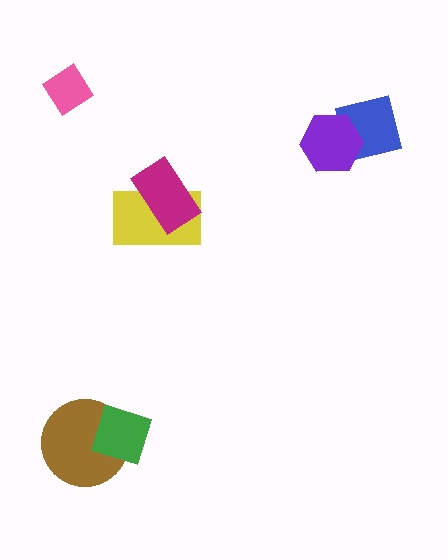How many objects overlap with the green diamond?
1 object overlaps with the green diamond.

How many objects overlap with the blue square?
1 object overlaps with the blue square.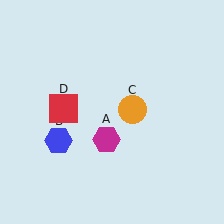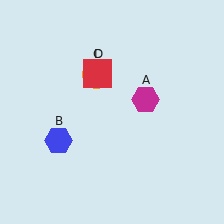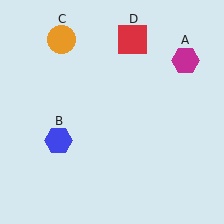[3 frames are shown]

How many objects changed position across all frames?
3 objects changed position: magenta hexagon (object A), orange circle (object C), red square (object D).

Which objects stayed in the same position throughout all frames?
Blue hexagon (object B) remained stationary.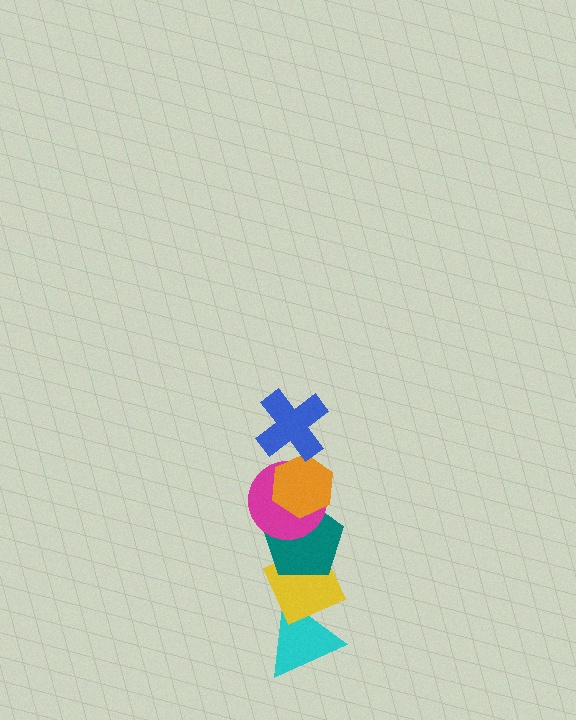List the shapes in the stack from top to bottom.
From top to bottom: the blue cross, the orange hexagon, the magenta circle, the teal pentagon, the yellow diamond, the cyan triangle.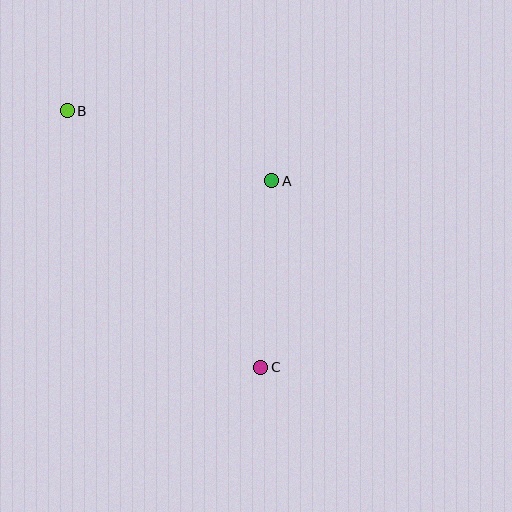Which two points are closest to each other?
Points A and C are closest to each other.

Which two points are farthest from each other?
Points B and C are farthest from each other.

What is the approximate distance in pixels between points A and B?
The distance between A and B is approximately 216 pixels.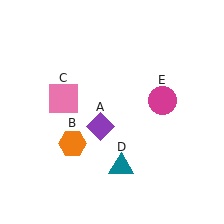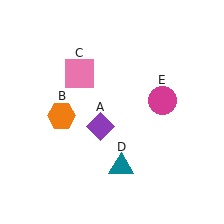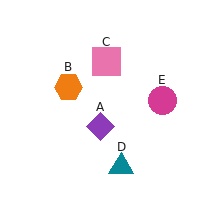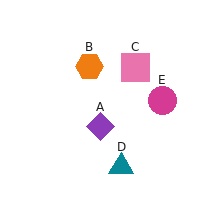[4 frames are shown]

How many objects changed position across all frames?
2 objects changed position: orange hexagon (object B), pink square (object C).